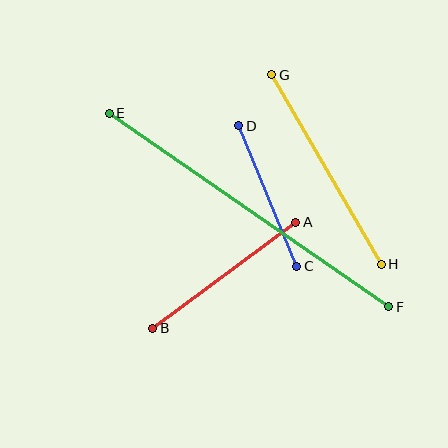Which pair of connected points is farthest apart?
Points E and F are farthest apart.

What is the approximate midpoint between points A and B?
The midpoint is at approximately (224, 275) pixels.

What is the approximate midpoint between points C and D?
The midpoint is at approximately (268, 196) pixels.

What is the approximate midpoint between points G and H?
The midpoint is at approximately (326, 170) pixels.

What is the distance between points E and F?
The distance is approximately 340 pixels.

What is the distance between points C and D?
The distance is approximately 152 pixels.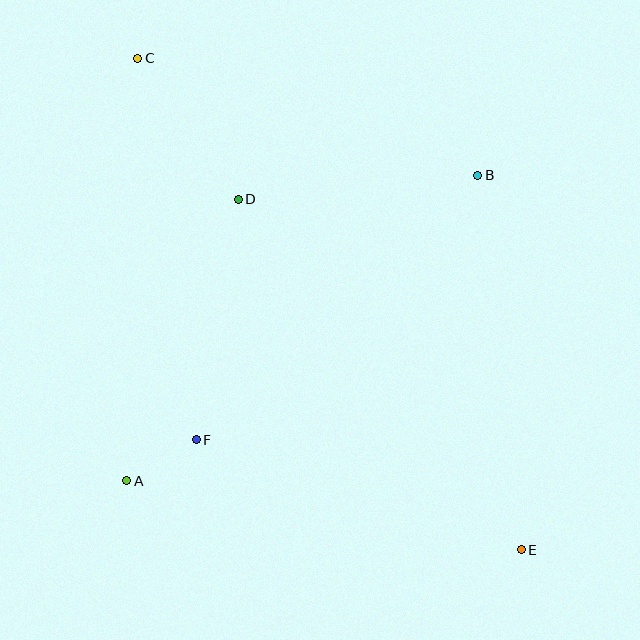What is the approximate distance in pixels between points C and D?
The distance between C and D is approximately 173 pixels.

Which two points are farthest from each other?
Points C and E are farthest from each other.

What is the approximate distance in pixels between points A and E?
The distance between A and E is approximately 400 pixels.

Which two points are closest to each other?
Points A and F are closest to each other.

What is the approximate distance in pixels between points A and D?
The distance between A and D is approximately 303 pixels.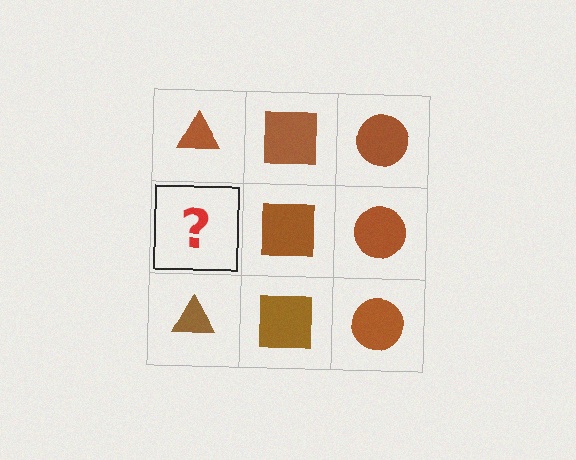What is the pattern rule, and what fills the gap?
The rule is that each column has a consistent shape. The gap should be filled with a brown triangle.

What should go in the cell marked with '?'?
The missing cell should contain a brown triangle.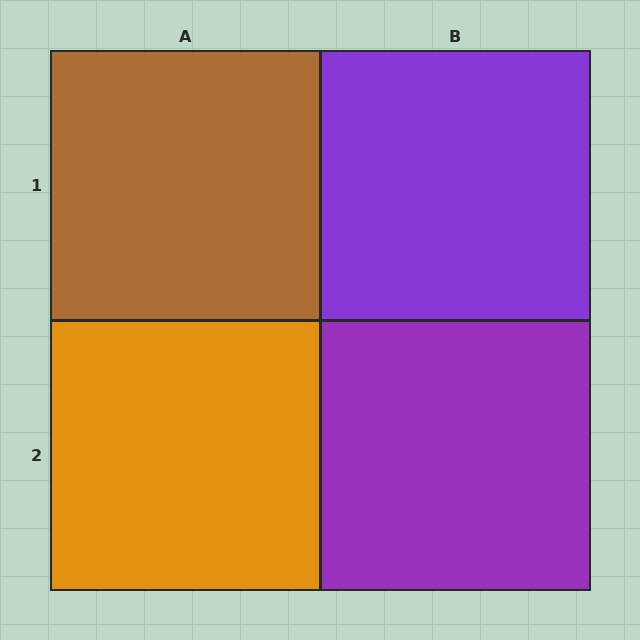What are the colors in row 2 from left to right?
Orange, purple.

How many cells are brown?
1 cell is brown.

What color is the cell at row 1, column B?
Purple.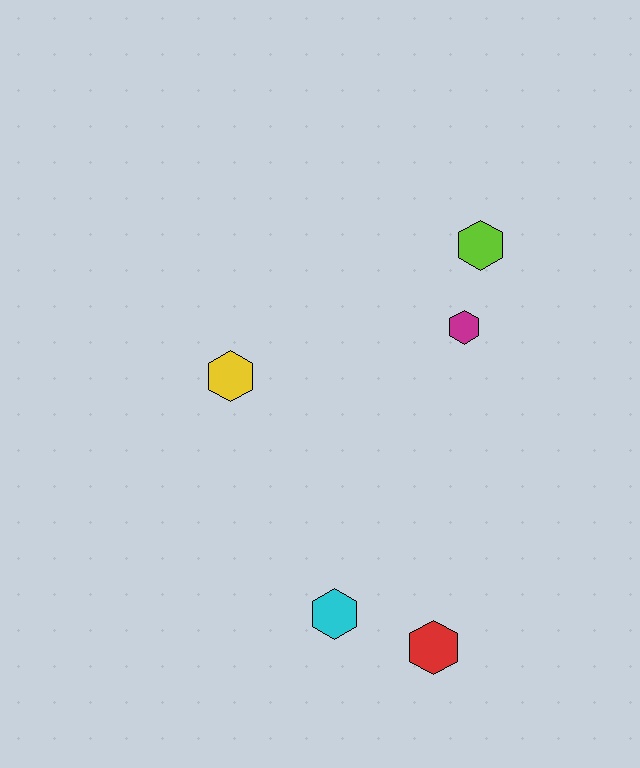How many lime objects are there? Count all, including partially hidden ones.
There is 1 lime object.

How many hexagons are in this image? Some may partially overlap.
There are 5 hexagons.